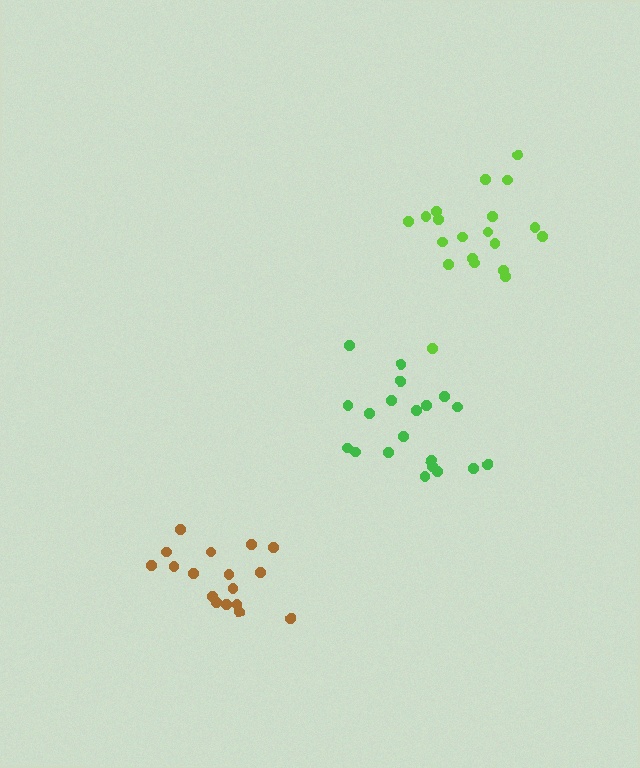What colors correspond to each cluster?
The clusters are colored: green, brown, lime.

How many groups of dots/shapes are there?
There are 3 groups.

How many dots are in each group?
Group 1: 20 dots, Group 2: 17 dots, Group 3: 20 dots (57 total).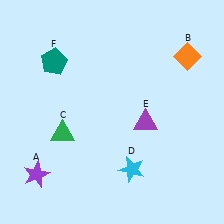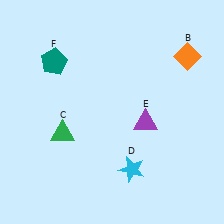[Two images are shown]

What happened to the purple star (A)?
The purple star (A) was removed in Image 2. It was in the bottom-left area of Image 1.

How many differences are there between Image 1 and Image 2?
There is 1 difference between the two images.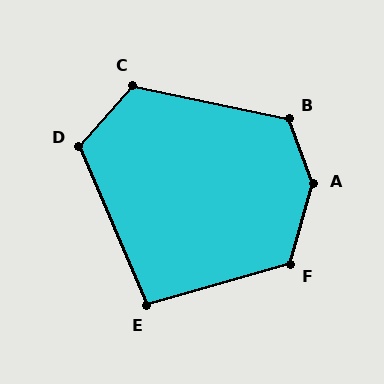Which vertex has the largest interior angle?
A, at approximately 143 degrees.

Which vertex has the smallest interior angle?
E, at approximately 97 degrees.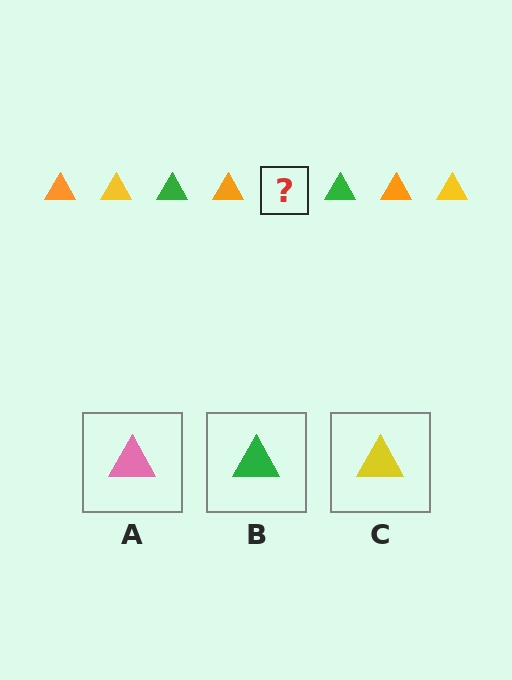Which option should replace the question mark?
Option C.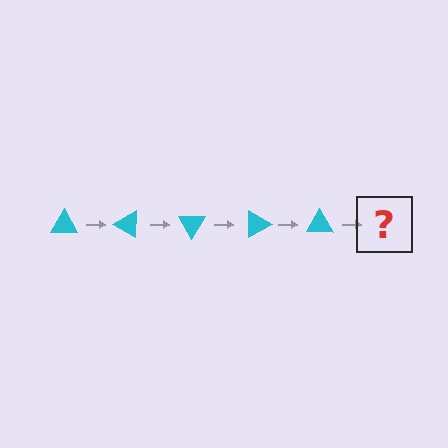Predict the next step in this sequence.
The next step is a cyan triangle rotated 150 degrees.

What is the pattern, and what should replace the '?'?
The pattern is that the triangle rotates 30 degrees each step. The '?' should be a cyan triangle rotated 150 degrees.